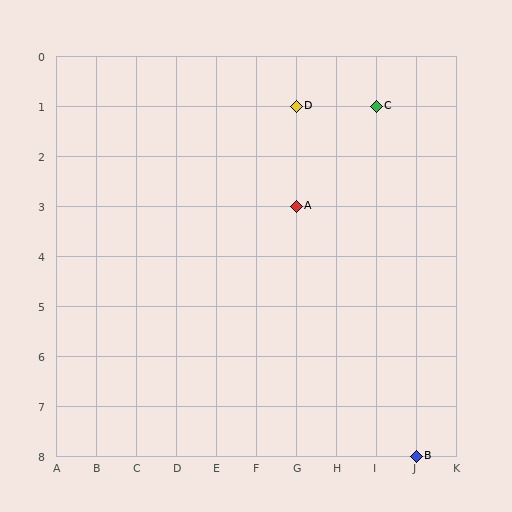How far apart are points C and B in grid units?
Points C and B are 1 column and 7 rows apart (about 7.1 grid units diagonally).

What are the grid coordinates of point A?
Point A is at grid coordinates (G, 3).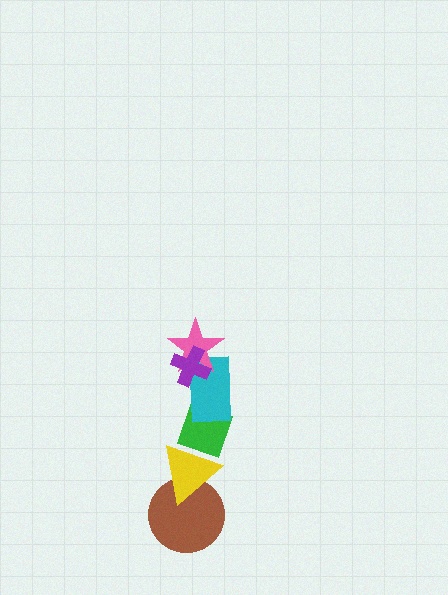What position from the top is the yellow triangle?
The yellow triangle is 5th from the top.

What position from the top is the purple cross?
The purple cross is 1st from the top.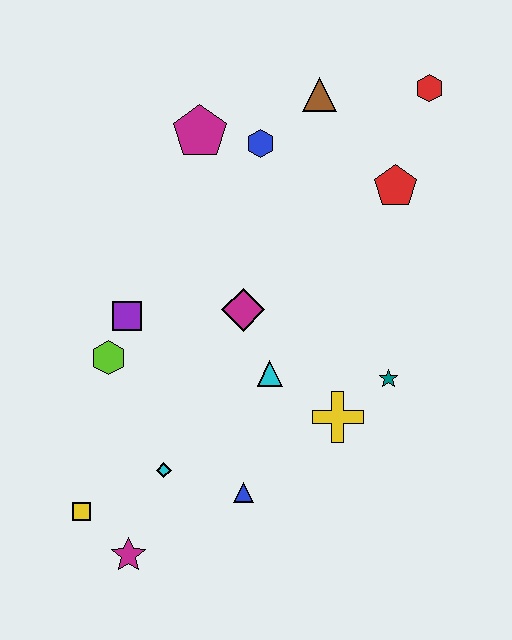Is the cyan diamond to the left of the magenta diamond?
Yes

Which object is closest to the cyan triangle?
The magenta diamond is closest to the cyan triangle.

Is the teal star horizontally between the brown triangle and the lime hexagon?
No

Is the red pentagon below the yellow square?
No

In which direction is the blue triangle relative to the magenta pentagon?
The blue triangle is below the magenta pentagon.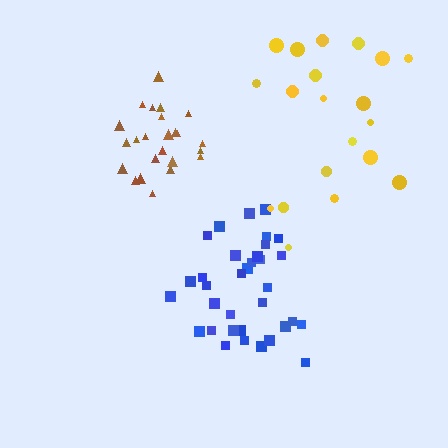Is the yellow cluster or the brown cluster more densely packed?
Brown.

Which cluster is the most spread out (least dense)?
Yellow.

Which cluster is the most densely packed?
Brown.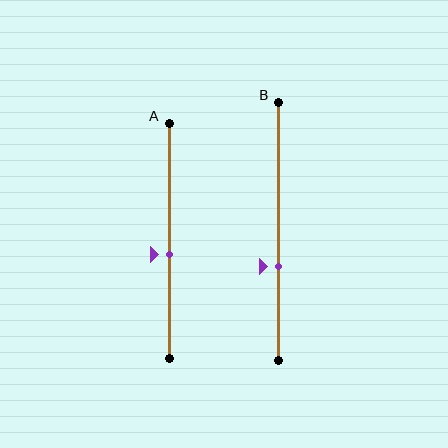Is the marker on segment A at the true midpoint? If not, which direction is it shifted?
No, the marker on segment A is shifted downward by about 6% of the segment length.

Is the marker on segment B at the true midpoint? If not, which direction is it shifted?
No, the marker on segment B is shifted downward by about 14% of the segment length.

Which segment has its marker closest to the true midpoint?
Segment A has its marker closest to the true midpoint.